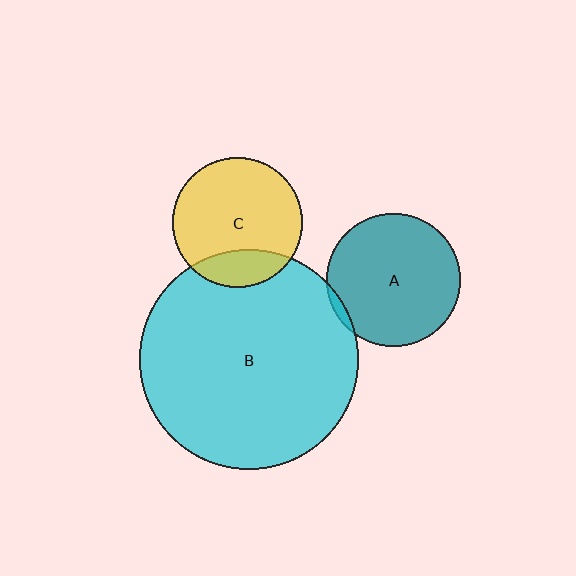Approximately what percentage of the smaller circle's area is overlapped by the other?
Approximately 5%.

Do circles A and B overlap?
Yes.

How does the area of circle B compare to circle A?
Approximately 2.7 times.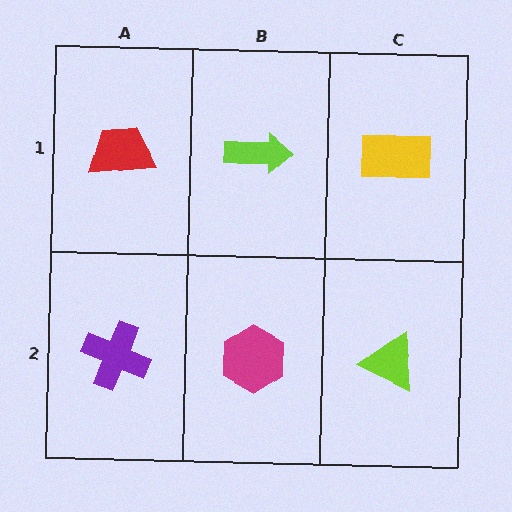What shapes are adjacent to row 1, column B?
A magenta hexagon (row 2, column B), a red trapezoid (row 1, column A), a yellow rectangle (row 1, column C).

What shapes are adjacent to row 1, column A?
A purple cross (row 2, column A), a lime arrow (row 1, column B).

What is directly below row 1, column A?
A purple cross.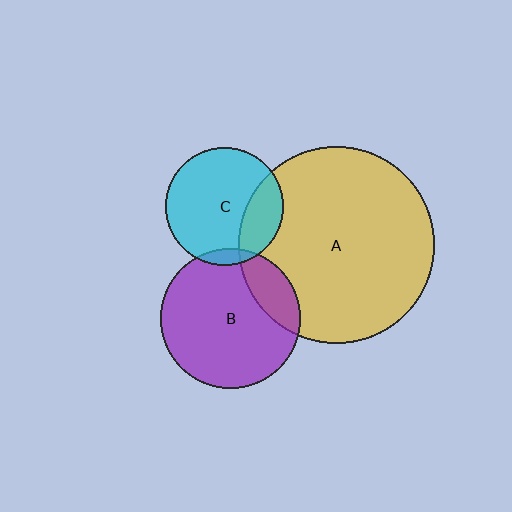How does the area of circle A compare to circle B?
Approximately 2.0 times.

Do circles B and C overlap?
Yes.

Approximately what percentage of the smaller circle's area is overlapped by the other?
Approximately 5%.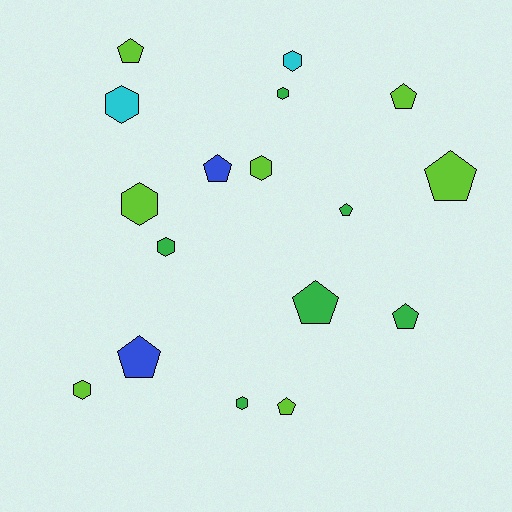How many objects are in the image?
There are 17 objects.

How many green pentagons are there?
There are 3 green pentagons.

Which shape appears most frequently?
Pentagon, with 9 objects.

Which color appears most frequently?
Lime, with 7 objects.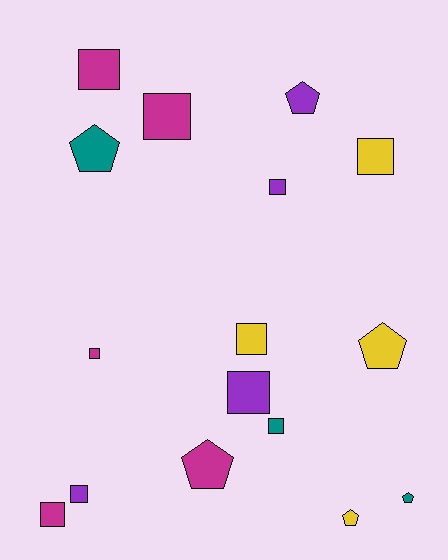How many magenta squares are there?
There are 4 magenta squares.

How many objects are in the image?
There are 16 objects.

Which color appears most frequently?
Magenta, with 5 objects.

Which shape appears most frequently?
Square, with 10 objects.